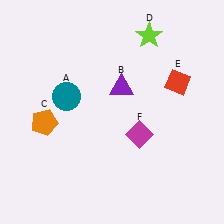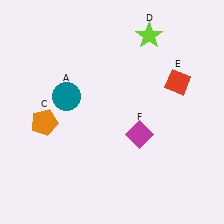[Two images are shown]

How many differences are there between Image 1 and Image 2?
There is 1 difference between the two images.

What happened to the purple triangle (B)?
The purple triangle (B) was removed in Image 2. It was in the top-right area of Image 1.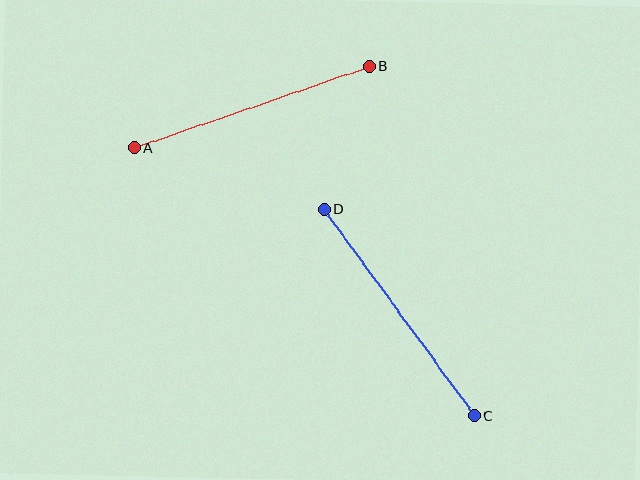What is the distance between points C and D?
The distance is approximately 255 pixels.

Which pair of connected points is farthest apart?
Points C and D are farthest apart.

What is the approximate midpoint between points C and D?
The midpoint is at approximately (399, 312) pixels.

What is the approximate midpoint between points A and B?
The midpoint is at approximately (252, 107) pixels.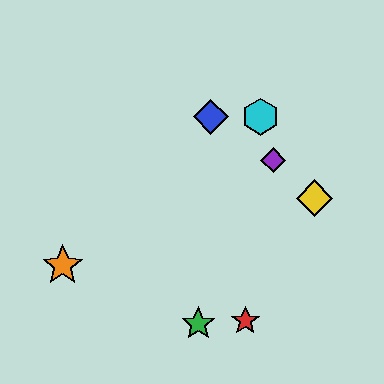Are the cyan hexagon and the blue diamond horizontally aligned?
Yes, both are at y≈117.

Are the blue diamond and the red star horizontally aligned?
No, the blue diamond is at y≈117 and the red star is at y≈321.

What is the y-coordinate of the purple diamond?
The purple diamond is at y≈160.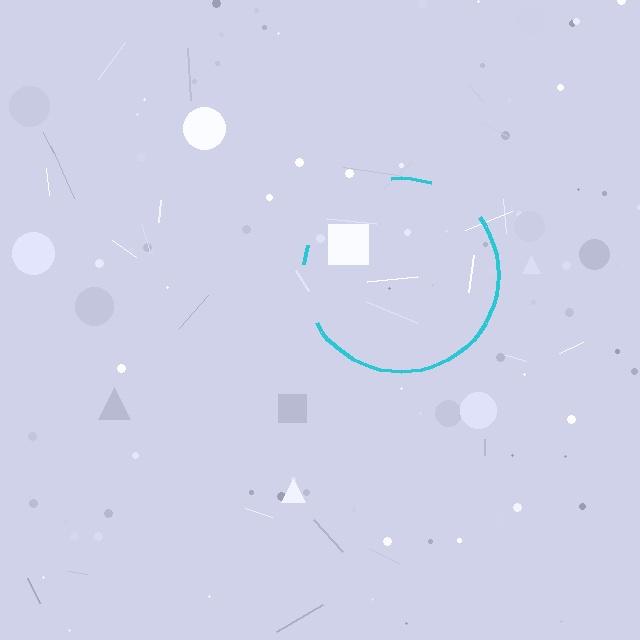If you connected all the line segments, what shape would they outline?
They would outline a circle.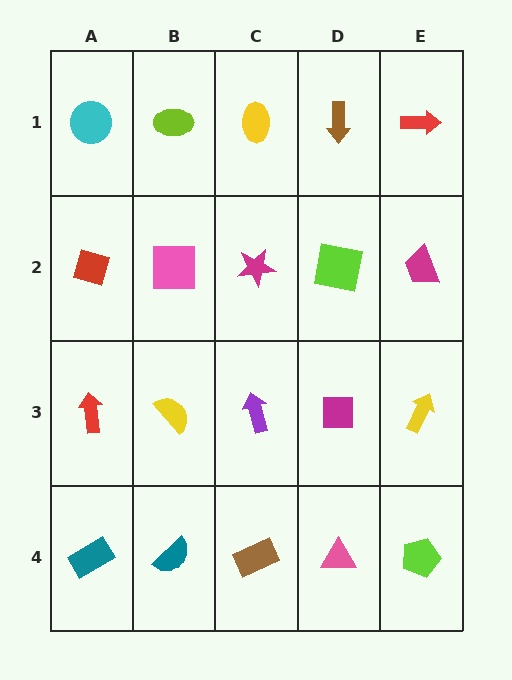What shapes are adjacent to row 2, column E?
A red arrow (row 1, column E), a yellow arrow (row 3, column E), a lime square (row 2, column D).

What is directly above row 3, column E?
A magenta trapezoid.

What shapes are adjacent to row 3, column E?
A magenta trapezoid (row 2, column E), a lime pentagon (row 4, column E), a magenta square (row 3, column D).